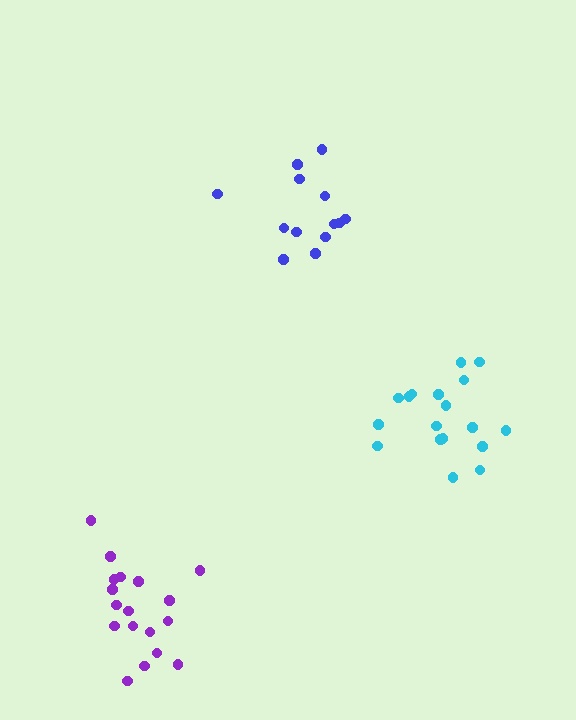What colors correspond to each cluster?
The clusters are colored: blue, cyan, purple.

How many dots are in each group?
Group 1: 13 dots, Group 2: 18 dots, Group 3: 18 dots (49 total).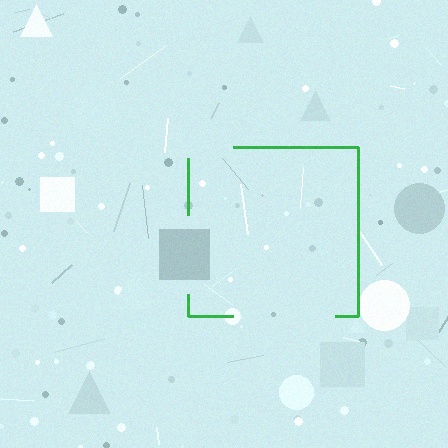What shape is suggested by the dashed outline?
The dashed outline suggests a square.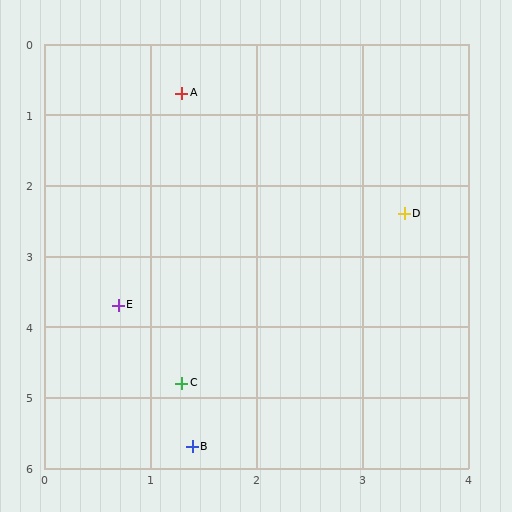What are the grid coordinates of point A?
Point A is at approximately (1.3, 0.7).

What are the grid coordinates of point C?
Point C is at approximately (1.3, 4.8).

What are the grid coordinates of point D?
Point D is at approximately (3.4, 2.4).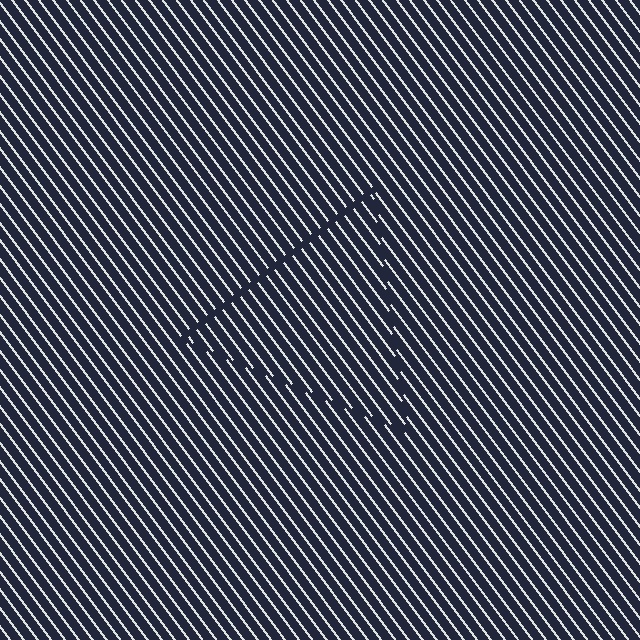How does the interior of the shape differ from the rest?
The interior of the shape contains the same grating, shifted by half a period — the contour is defined by the phase discontinuity where line-ends from the inner and outer gratings abut.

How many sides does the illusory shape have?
3 sides — the line-ends trace a triangle.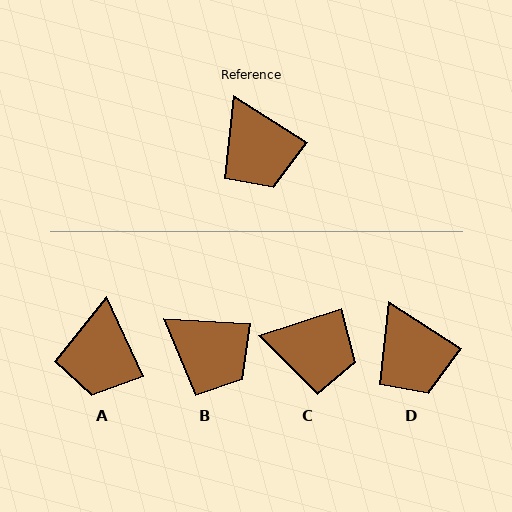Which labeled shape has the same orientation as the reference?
D.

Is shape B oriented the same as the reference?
No, it is off by about 29 degrees.